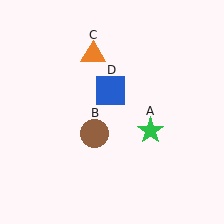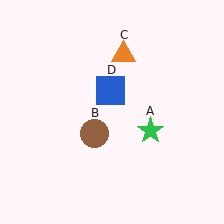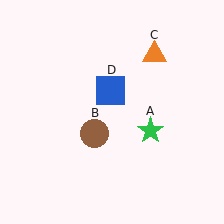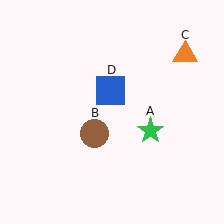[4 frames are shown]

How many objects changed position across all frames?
1 object changed position: orange triangle (object C).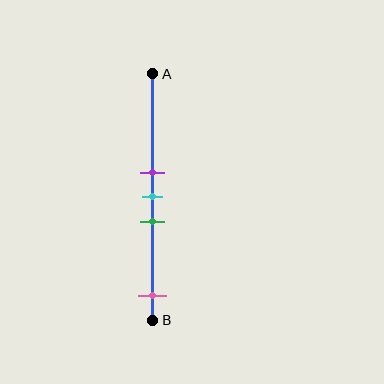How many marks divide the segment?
There are 4 marks dividing the segment.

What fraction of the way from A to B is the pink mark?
The pink mark is approximately 90% (0.9) of the way from A to B.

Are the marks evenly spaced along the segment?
No, the marks are not evenly spaced.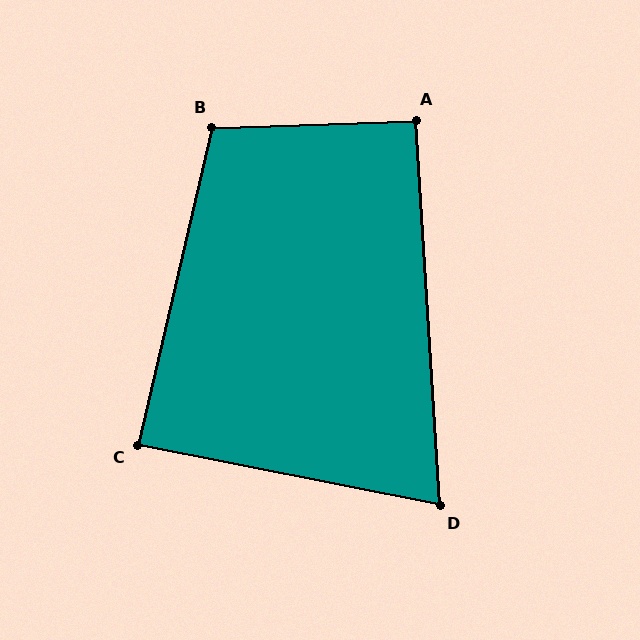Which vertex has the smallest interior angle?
D, at approximately 75 degrees.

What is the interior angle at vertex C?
Approximately 88 degrees (approximately right).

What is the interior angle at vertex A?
Approximately 92 degrees (approximately right).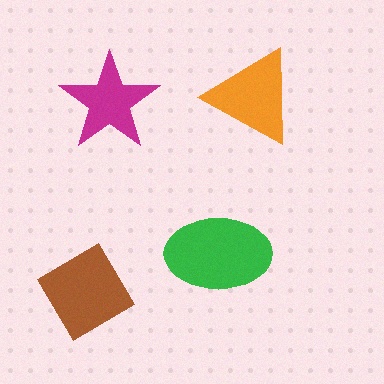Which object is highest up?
The orange triangle is topmost.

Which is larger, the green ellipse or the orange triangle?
The green ellipse.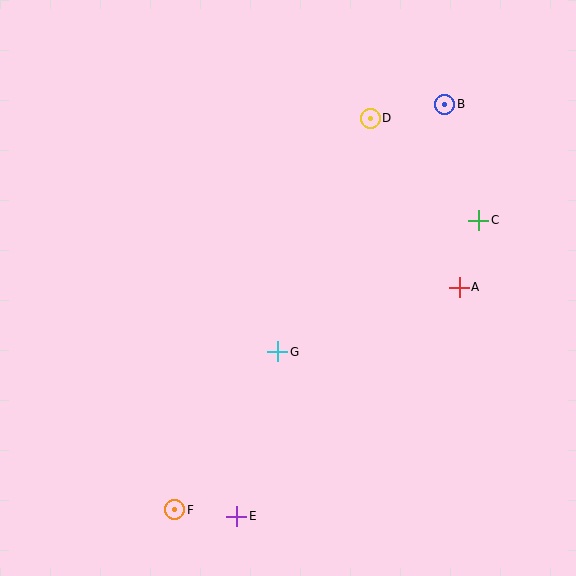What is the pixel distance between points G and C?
The distance between G and C is 240 pixels.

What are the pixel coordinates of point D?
Point D is at (370, 118).